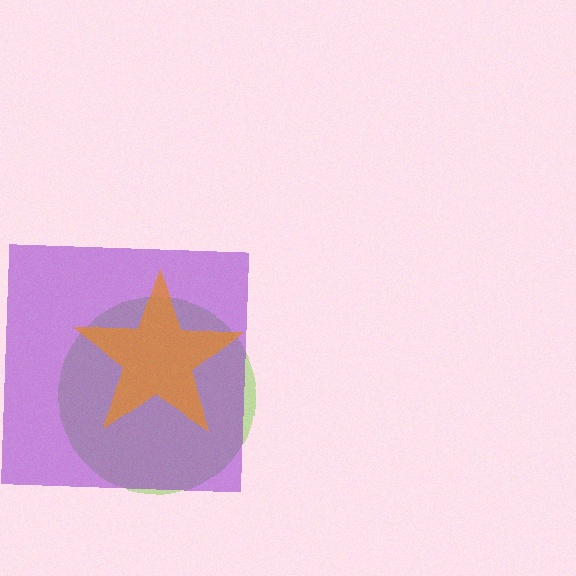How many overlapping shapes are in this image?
There are 3 overlapping shapes in the image.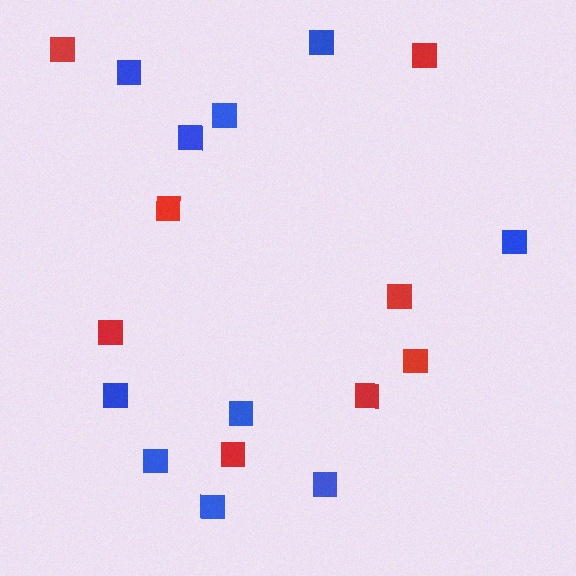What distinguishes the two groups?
There are 2 groups: one group of blue squares (10) and one group of red squares (8).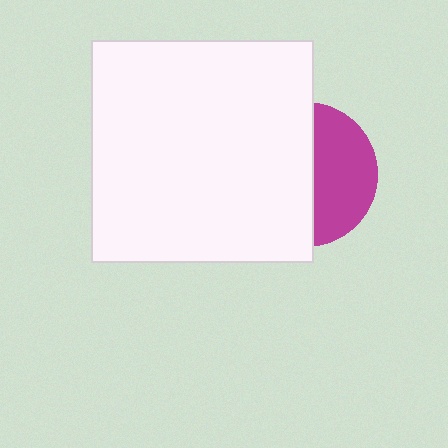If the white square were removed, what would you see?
You would see the complete magenta circle.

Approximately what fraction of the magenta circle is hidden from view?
Roughly 57% of the magenta circle is hidden behind the white square.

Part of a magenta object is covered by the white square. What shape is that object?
It is a circle.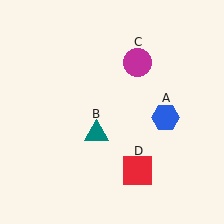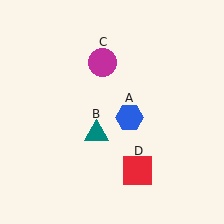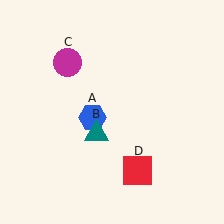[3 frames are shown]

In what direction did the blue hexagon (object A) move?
The blue hexagon (object A) moved left.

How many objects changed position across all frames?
2 objects changed position: blue hexagon (object A), magenta circle (object C).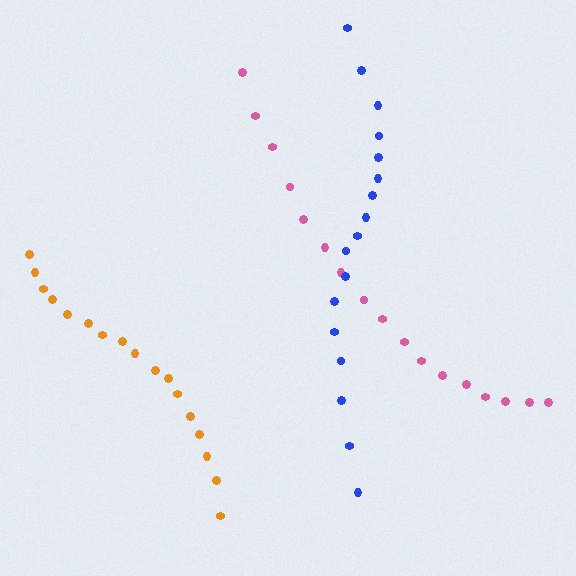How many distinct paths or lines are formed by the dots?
There are 3 distinct paths.